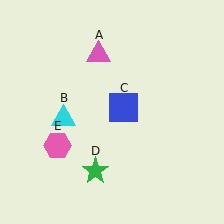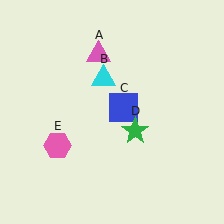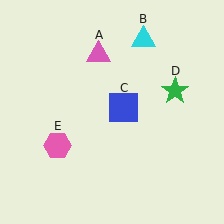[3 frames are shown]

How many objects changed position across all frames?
2 objects changed position: cyan triangle (object B), green star (object D).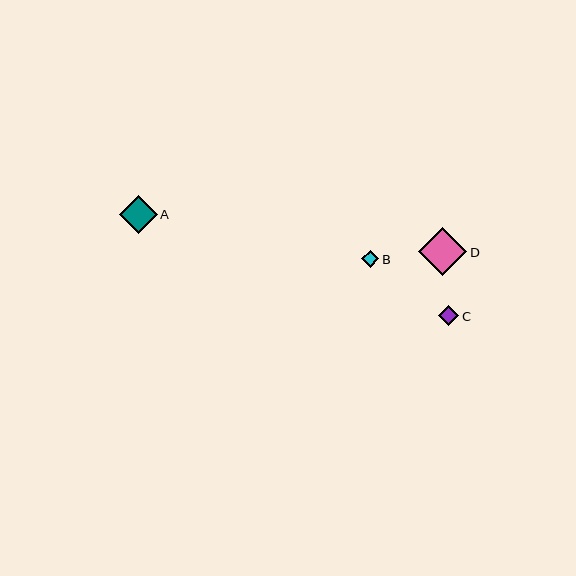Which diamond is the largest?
Diamond D is the largest with a size of approximately 48 pixels.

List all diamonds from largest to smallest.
From largest to smallest: D, A, C, B.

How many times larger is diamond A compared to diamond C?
Diamond A is approximately 1.9 times the size of diamond C.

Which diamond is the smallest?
Diamond B is the smallest with a size of approximately 17 pixels.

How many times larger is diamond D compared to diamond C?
Diamond D is approximately 2.4 times the size of diamond C.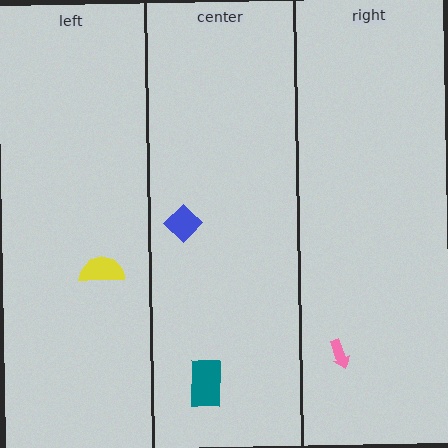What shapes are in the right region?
The pink arrow.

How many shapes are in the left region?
1.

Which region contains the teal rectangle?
The center region.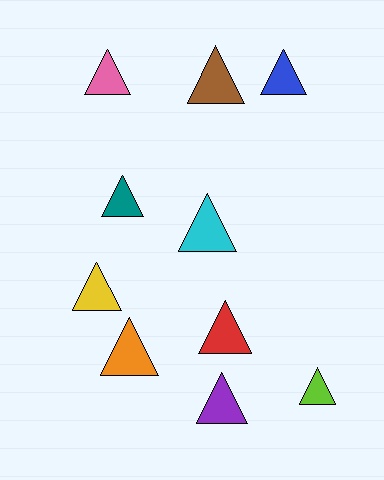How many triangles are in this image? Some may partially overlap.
There are 10 triangles.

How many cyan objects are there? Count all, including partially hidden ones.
There is 1 cyan object.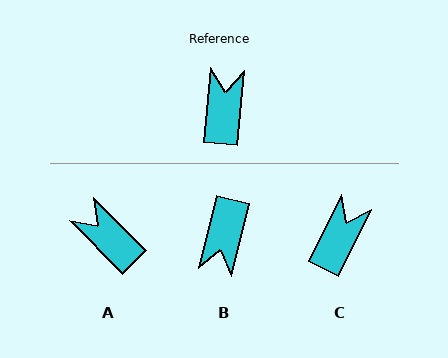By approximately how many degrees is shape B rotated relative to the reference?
Approximately 172 degrees counter-clockwise.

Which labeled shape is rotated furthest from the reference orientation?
B, about 172 degrees away.